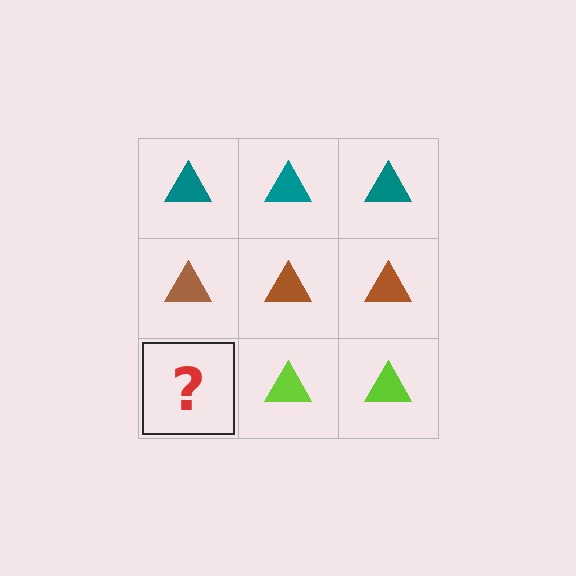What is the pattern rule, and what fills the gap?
The rule is that each row has a consistent color. The gap should be filled with a lime triangle.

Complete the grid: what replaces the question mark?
The question mark should be replaced with a lime triangle.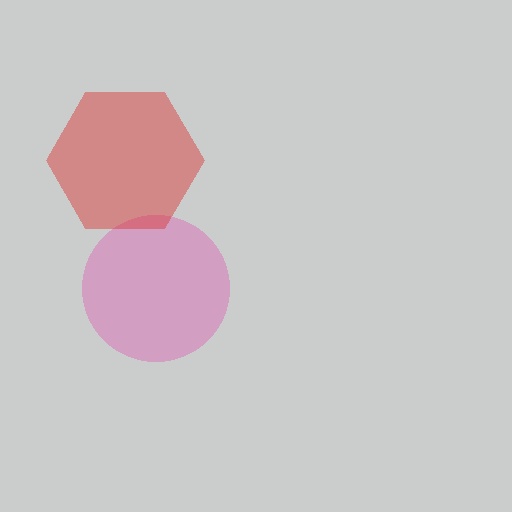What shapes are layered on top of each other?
The layered shapes are: a pink circle, a red hexagon.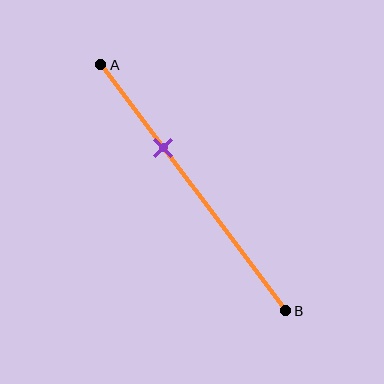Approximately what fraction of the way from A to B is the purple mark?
The purple mark is approximately 35% of the way from A to B.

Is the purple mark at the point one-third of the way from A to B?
Yes, the mark is approximately at the one-third point.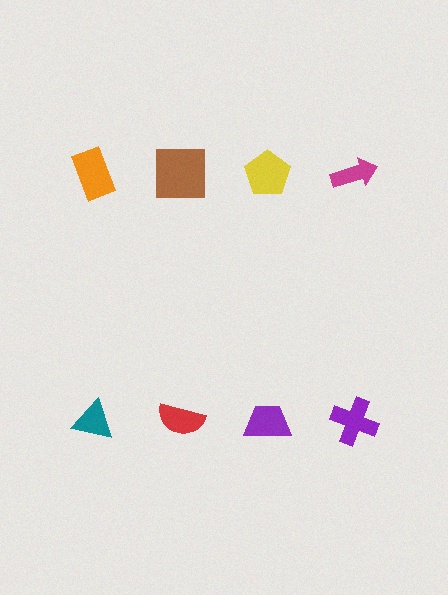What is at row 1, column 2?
A brown square.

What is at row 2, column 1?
A teal triangle.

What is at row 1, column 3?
A yellow pentagon.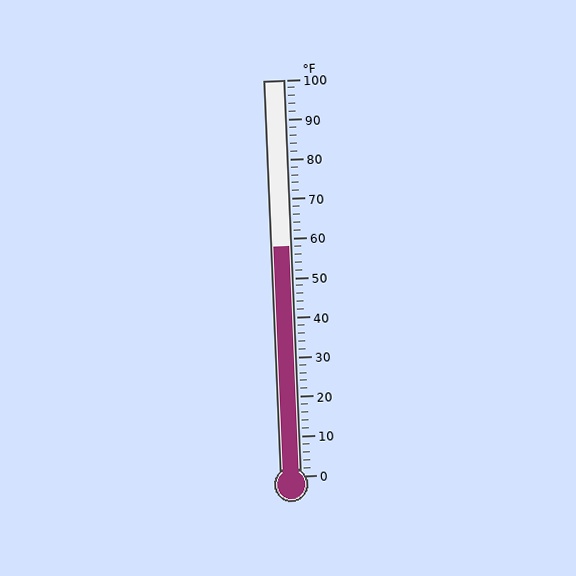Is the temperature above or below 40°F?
The temperature is above 40°F.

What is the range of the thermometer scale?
The thermometer scale ranges from 0°F to 100°F.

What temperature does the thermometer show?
The thermometer shows approximately 58°F.